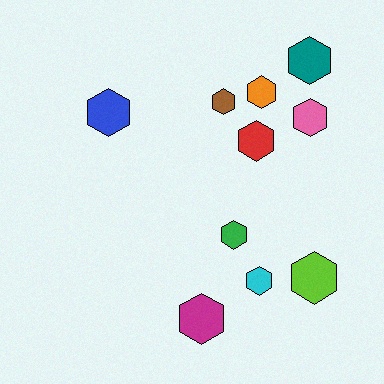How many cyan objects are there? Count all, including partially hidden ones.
There is 1 cyan object.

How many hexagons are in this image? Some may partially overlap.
There are 10 hexagons.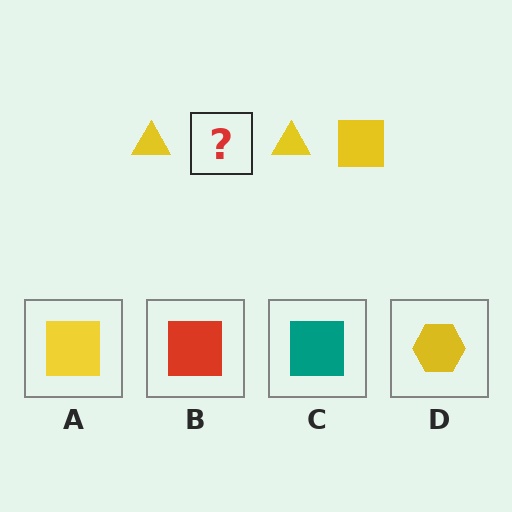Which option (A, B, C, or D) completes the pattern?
A.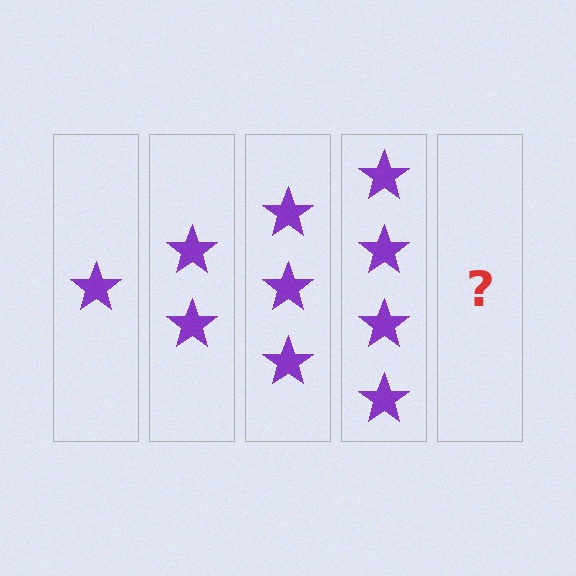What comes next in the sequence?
The next element should be 5 stars.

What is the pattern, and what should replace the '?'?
The pattern is that each step adds one more star. The '?' should be 5 stars.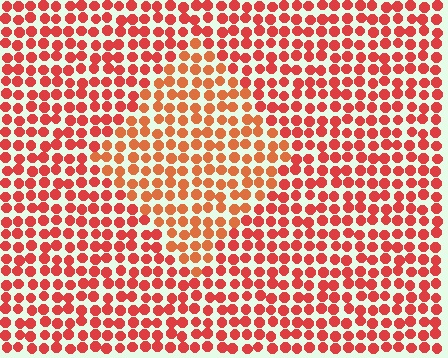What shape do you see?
I see a diamond.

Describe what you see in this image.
The image is filled with small red elements in a uniform arrangement. A diamond-shaped region is visible where the elements are tinted to a slightly different hue, forming a subtle color boundary.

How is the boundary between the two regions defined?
The boundary is defined purely by a slight shift in hue (about 20 degrees). Spacing, size, and orientation are identical on both sides.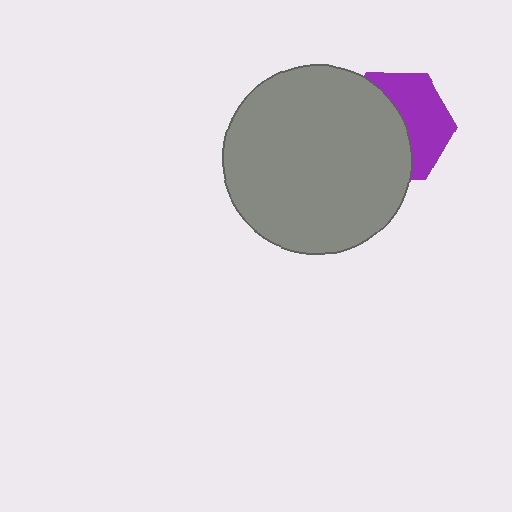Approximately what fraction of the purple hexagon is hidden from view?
Roughly 54% of the purple hexagon is hidden behind the gray circle.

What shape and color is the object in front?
The object in front is a gray circle.